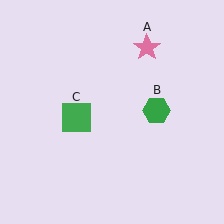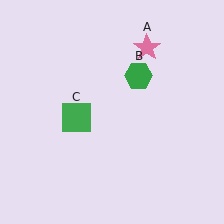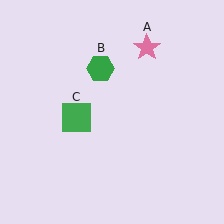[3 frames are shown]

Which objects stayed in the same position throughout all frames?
Pink star (object A) and green square (object C) remained stationary.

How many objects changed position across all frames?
1 object changed position: green hexagon (object B).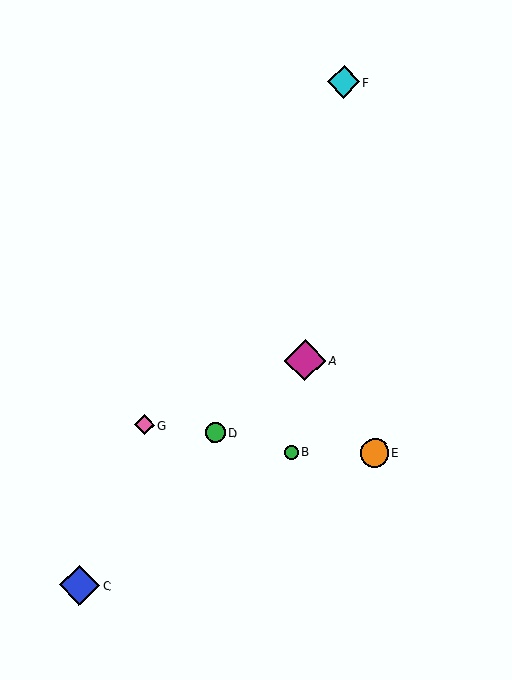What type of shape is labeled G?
Shape G is a pink diamond.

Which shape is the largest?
The magenta diamond (labeled A) is the largest.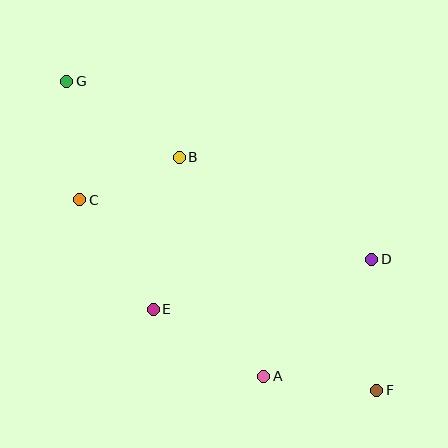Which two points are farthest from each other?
Points F and G are farthest from each other.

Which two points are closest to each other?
Points B and C are closest to each other.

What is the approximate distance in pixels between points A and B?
The distance between A and B is approximately 235 pixels.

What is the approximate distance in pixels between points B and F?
The distance between B and F is approximately 306 pixels.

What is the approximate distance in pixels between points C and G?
The distance between C and G is approximately 119 pixels.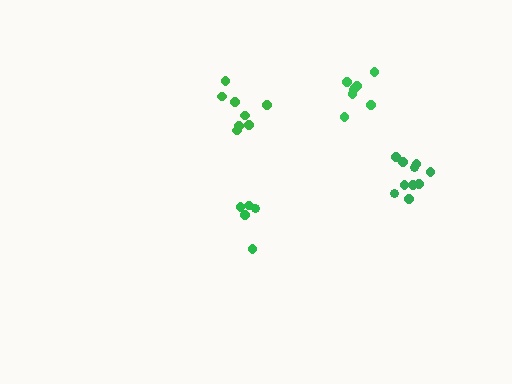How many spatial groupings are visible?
There are 4 spatial groupings.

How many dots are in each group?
Group 1: 8 dots, Group 2: 5 dots, Group 3: 10 dots, Group 4: 8 dots (31 total).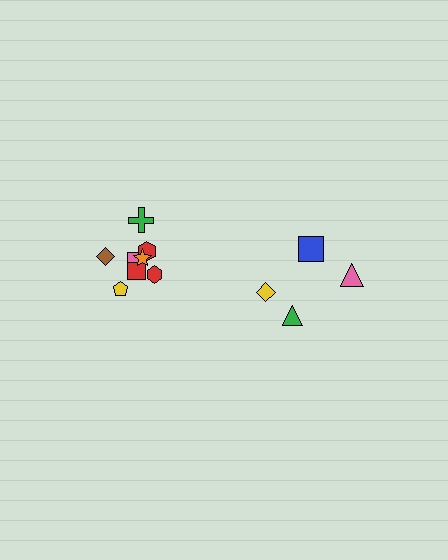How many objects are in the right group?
There are 4 objects.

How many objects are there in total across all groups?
There are 12 objects.